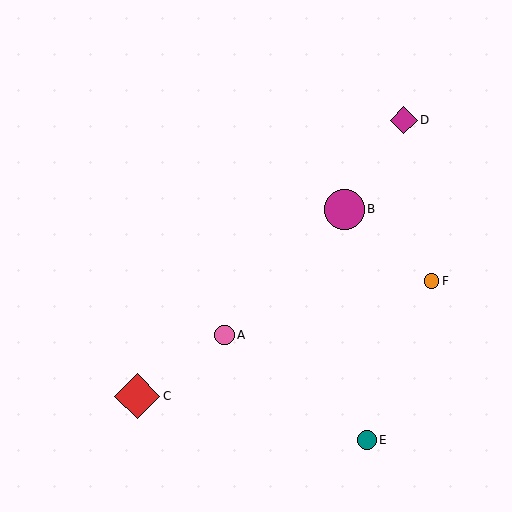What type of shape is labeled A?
Shape A is a pink circle.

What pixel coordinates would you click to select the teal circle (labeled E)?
Click at (367, 440) to select the teal circle E.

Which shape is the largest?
The red diamond (labeled C) is the largest.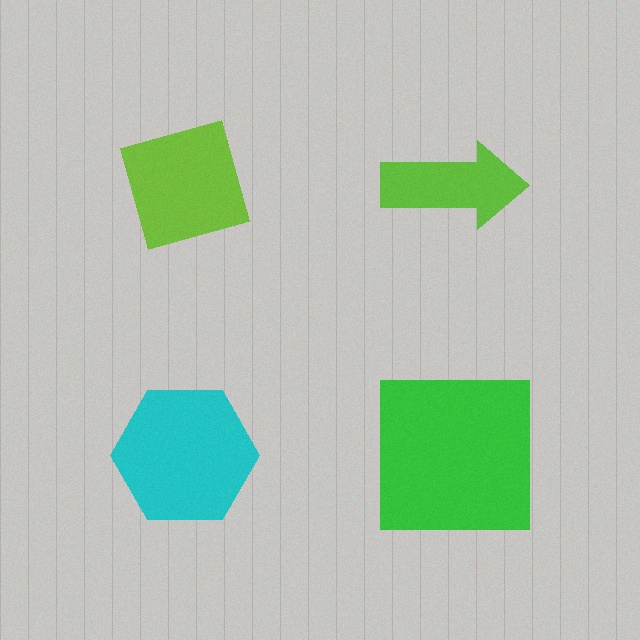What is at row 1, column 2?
A lime arrow.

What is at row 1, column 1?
A lime diamond.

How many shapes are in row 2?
2 shapes.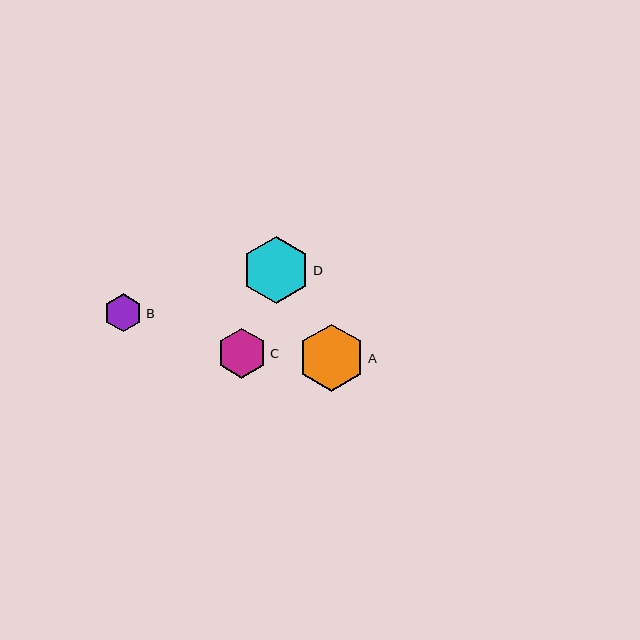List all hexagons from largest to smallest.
From largest to smallest: D, A, C, B.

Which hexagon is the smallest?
Hexagon B is the smallest with a size of approximately 38 pixels.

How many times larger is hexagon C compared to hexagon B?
Hexagon C is approximately 1.3 times the size of hexagon B.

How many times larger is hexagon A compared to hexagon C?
Hexagon A is approximately 1.3 times the size of hexagon C.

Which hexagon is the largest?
Hexagon D is the largest with a size of approximately 67 pixels.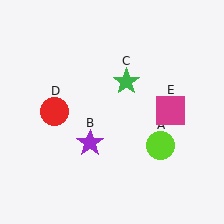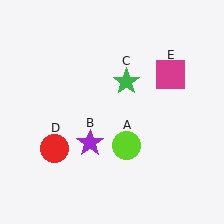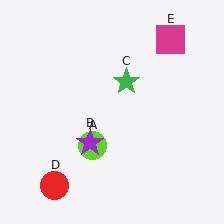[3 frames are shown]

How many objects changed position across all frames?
3 objects changed position: lime circle (object A), red circle (object D), magenta square (object E).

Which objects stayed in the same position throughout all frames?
Purple star (object B) and green star (object C) remained stationary.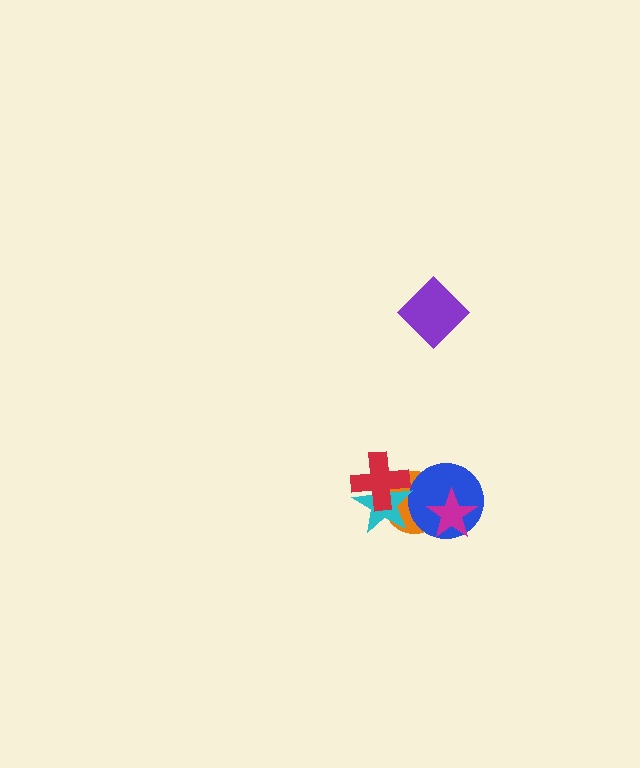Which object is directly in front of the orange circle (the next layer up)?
The blue circle is directly in front of the orange circle.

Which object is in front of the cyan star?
The red cross is in front of the cyan star.